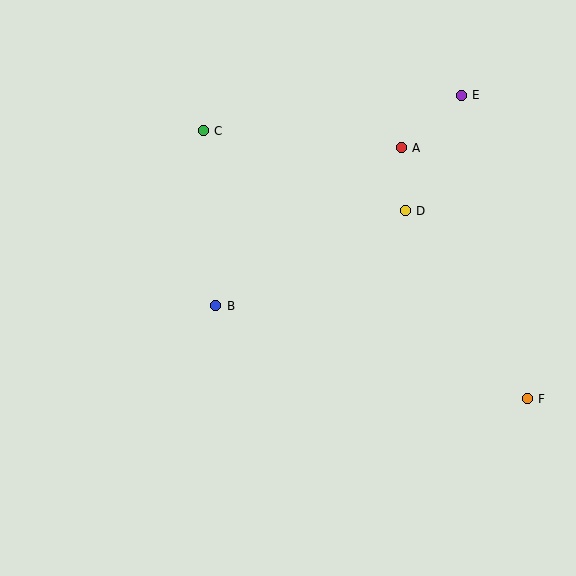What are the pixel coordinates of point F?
Point F is at (527, 399).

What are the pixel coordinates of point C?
Point C is at (203, 131).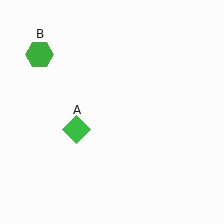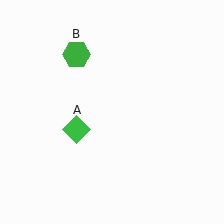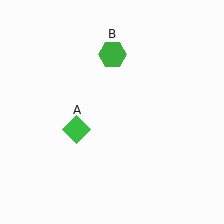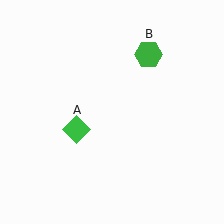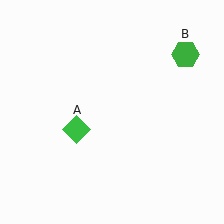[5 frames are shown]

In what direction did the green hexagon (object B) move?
The green hexagon (object B) moved right.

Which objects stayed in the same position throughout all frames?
Green diamond (object A) remained stationary.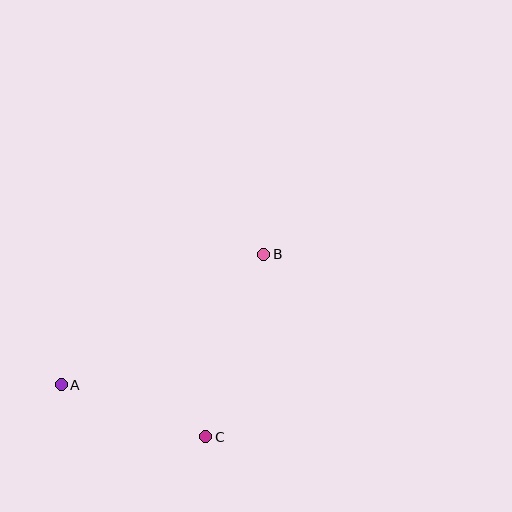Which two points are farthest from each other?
Points A and B are farthest from each other.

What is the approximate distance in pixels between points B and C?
The distance between B and C is approximately 191 pixels.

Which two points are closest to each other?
Points A and C are closest to each other.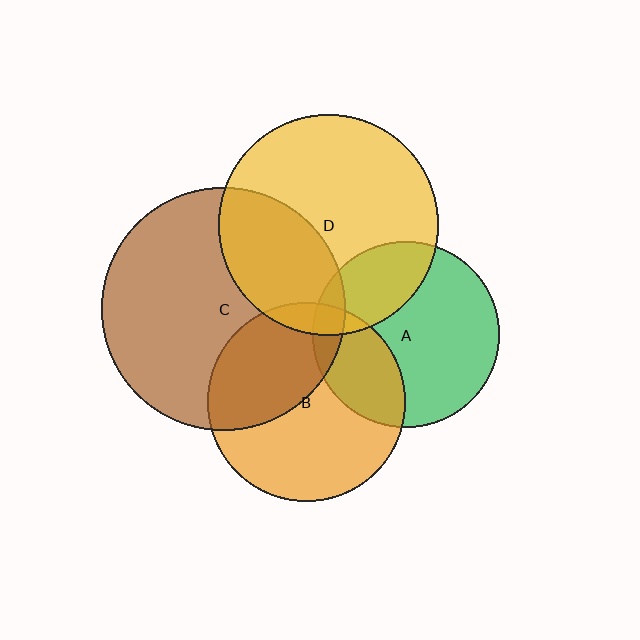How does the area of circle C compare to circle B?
Approximately 1.5 times.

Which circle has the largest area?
Circle C (brown).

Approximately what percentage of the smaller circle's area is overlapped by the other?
Approximately 25%.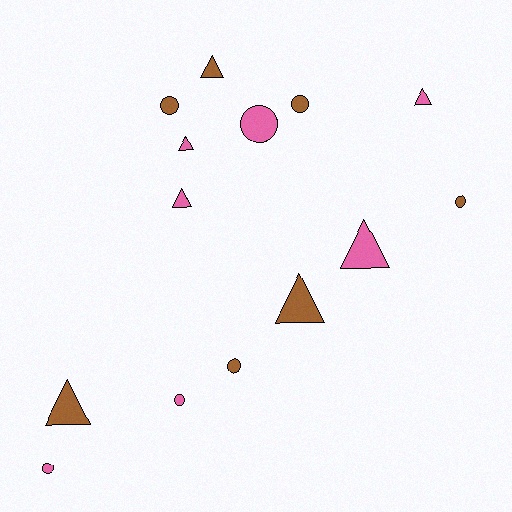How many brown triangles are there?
There are 3 brown triangles.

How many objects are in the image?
There are 14 objects.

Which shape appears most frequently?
Circle, with 7 objects.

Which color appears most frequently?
Brown, with 7 objects.